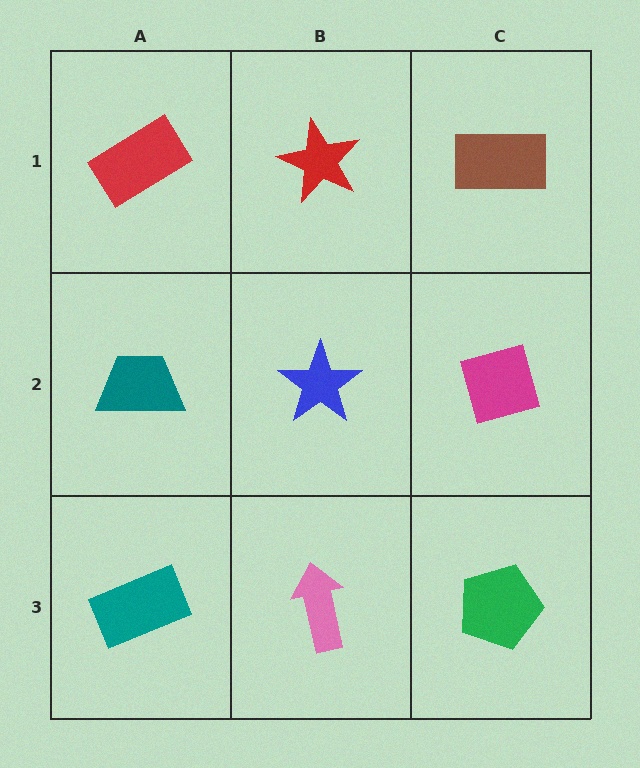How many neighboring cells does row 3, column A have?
2.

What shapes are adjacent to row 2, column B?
A red star (row 1, column B), a pink arrow (row 3, column B), a teal trapezoid (row 2, column A), a magenta diamond (row 2, column C).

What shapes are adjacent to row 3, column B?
A blue star (row 2, column B), a teal rectangle (row 3, column A), a green pentagon (row 3, column C).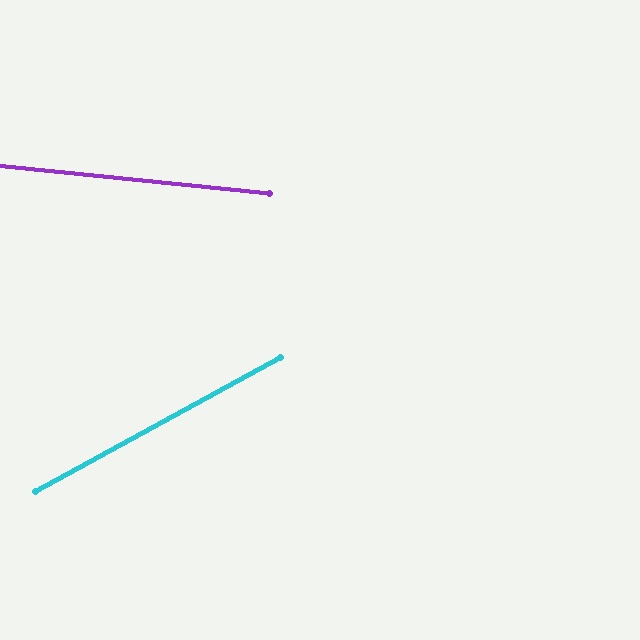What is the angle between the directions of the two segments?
Approximately 34 degrees.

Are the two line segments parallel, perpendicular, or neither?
Neither parallel nor perpendicular — they differ by about 34°.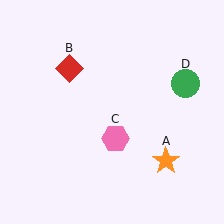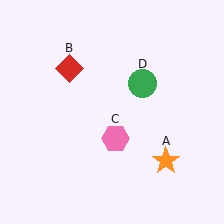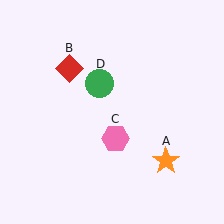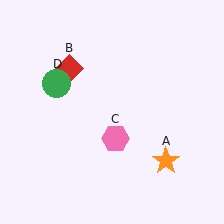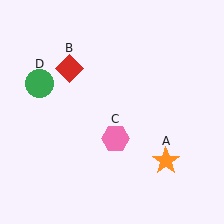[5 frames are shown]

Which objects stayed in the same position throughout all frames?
Orange star (object A) and red diamond (object B) and pink hexagon (object C) remained stationary.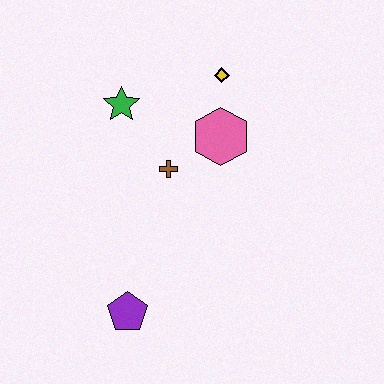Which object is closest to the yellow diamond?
The pink hexagon is closest to the yellow diamond.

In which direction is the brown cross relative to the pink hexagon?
The brown cross is to the left of the pink hexagon.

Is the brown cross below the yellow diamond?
Yes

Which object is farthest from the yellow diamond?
The purple pentagon is farthest from the yellow diamond.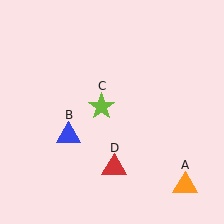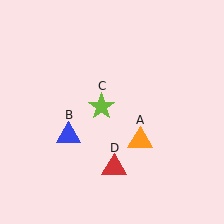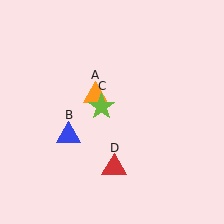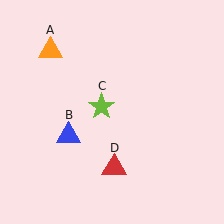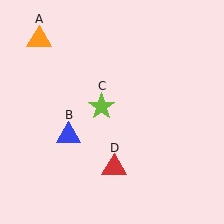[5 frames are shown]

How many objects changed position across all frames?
1 object changed position: orange triangle (object A).